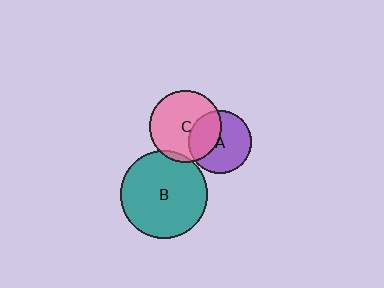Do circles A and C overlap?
Yes.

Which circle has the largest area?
Circle B (teal).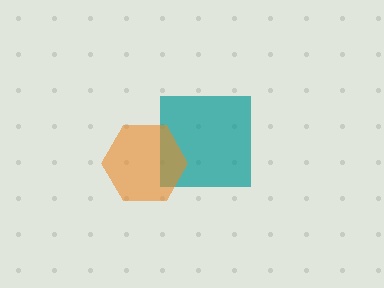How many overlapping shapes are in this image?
There are 2 overlapping shapes in the image.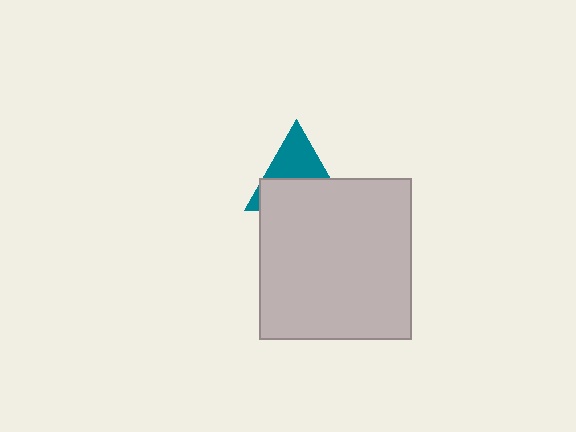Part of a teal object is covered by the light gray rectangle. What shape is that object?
It is a triangle.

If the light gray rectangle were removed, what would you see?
You would see the complete teal triangle.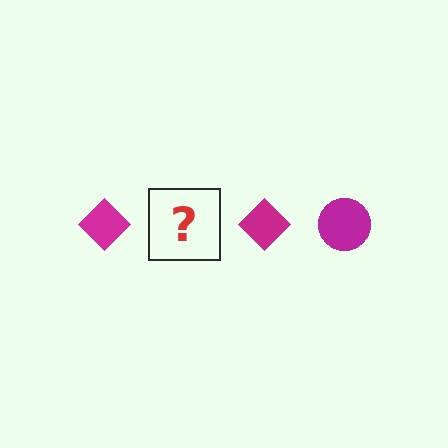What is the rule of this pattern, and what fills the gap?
The rule is that the pattern cycles through diamond, circle shapes in magenta. The gap should be filled with a magenta circle.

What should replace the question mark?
The question mark should be replaced with a magenta circle.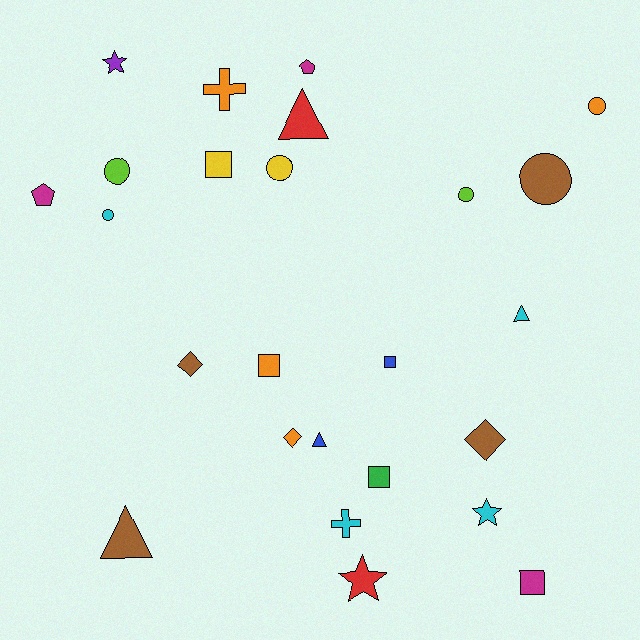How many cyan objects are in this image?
There are 4 cyan objects.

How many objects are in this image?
There are 25 objects.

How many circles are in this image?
There are 6 circles.